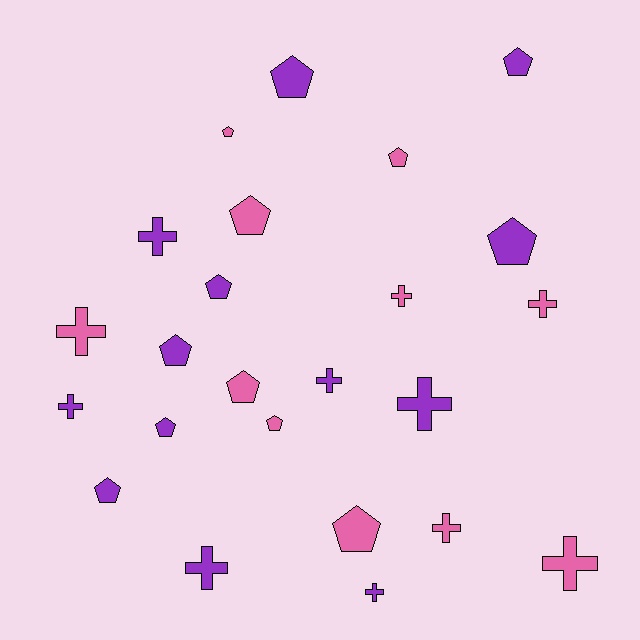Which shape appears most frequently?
Pentagon, with 13 objects.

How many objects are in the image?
There are 24 objects.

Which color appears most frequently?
Purple, with 13 objects.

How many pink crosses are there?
There are 5 pink crosses.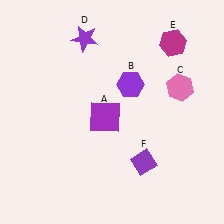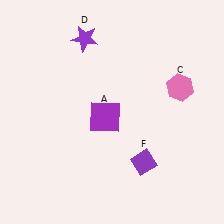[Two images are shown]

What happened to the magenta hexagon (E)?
The magenta hexagon (E) was removed in Image 2. It was in the top-right area of Image 1.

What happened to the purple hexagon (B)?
The purple hexagon (B) was removed in Image 2. It was in the top-right area of Image 1.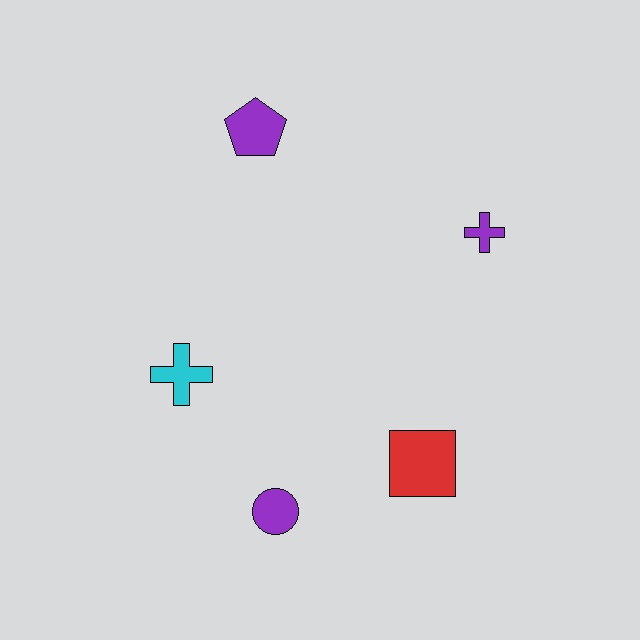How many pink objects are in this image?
There are no pink objects.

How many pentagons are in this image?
There is 1 pentagon.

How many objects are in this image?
There are 5 objects.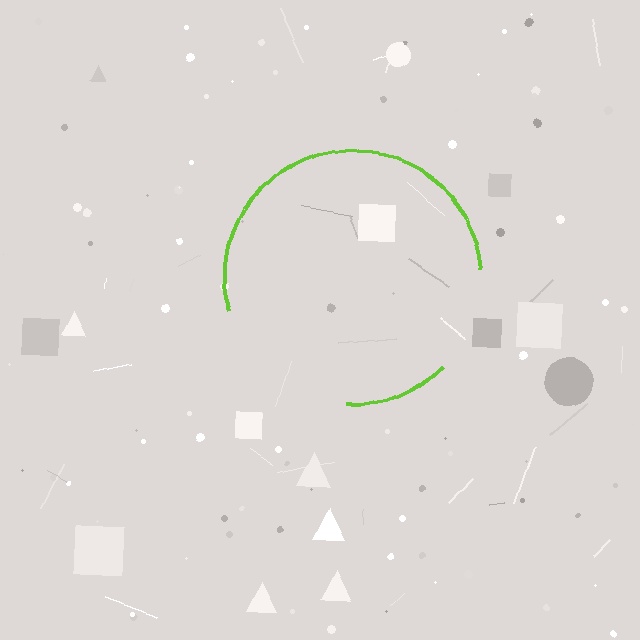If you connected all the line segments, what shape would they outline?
They would outline a circle.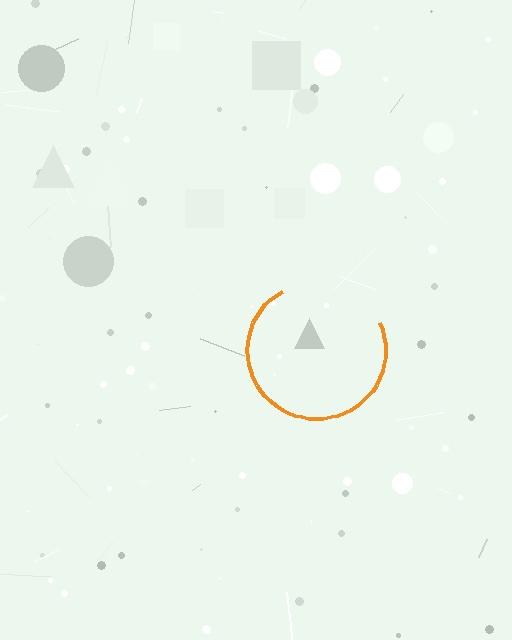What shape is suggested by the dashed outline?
The dashed outline suggests a circle.